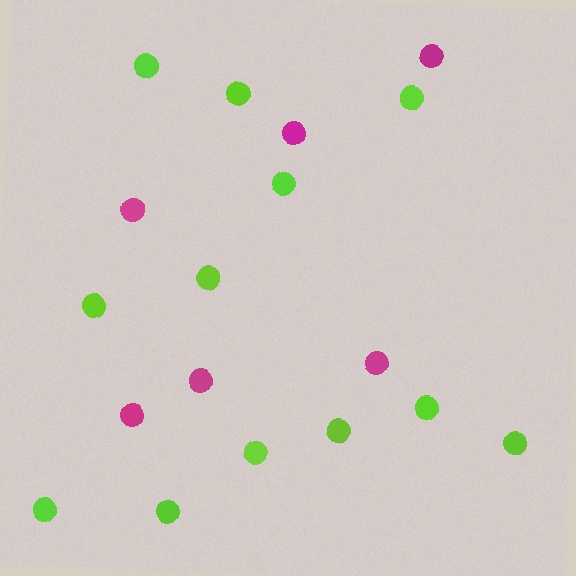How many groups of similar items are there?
There are 2 groups: one group of magenta circles (6) and one group of lime circles (12).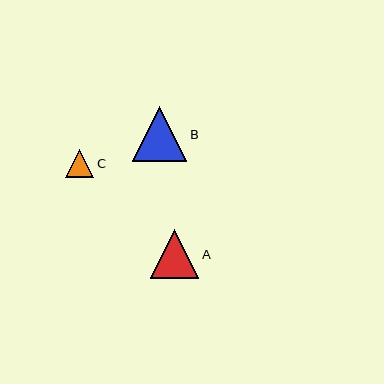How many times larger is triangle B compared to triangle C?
Triangle B is approximately 1.9 times the size of triangle C.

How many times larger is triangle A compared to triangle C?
Triangle A is approximately 1.7 times the size of triangle C.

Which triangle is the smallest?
Triangle C is the smallest with a size of approximately 28 pixels.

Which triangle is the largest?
Triangle B is the largest with a size of approximately 54 pixels.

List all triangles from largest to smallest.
From largest to smallest: B, A, C.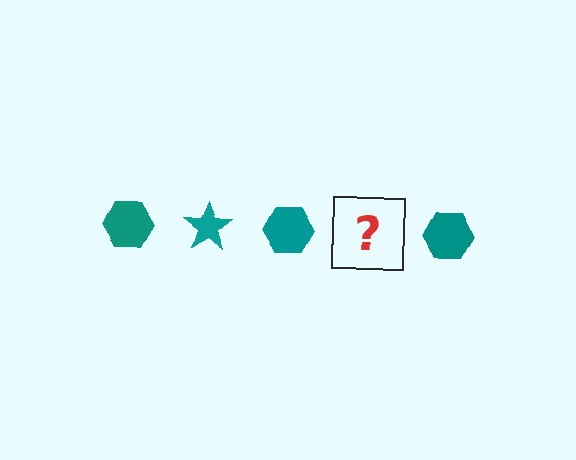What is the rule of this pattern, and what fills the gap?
The rule is that the pattern cycles through hexagon, star shapes in teal. The gap should be filled with a teal star.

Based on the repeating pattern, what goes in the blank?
The blank should be a teal star.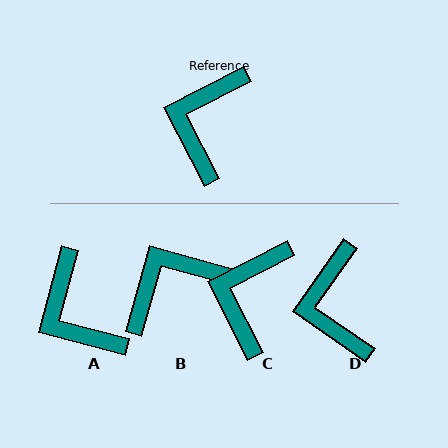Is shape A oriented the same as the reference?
No, it is off by about 48 degrees.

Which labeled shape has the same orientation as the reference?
C.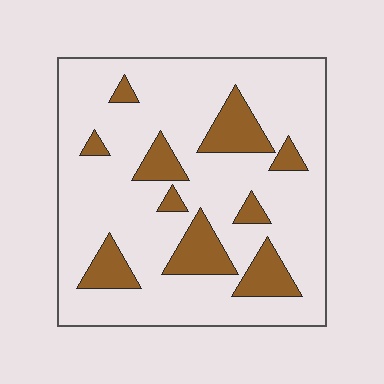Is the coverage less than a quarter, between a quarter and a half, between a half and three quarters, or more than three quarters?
Less than a quarter.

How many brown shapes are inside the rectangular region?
10.